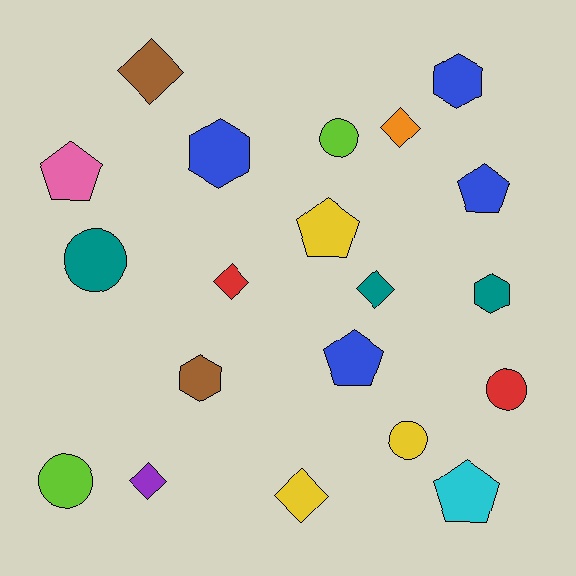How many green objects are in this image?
There are no green objects.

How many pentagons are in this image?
There are 5 pentagons.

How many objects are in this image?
There are 20 objects.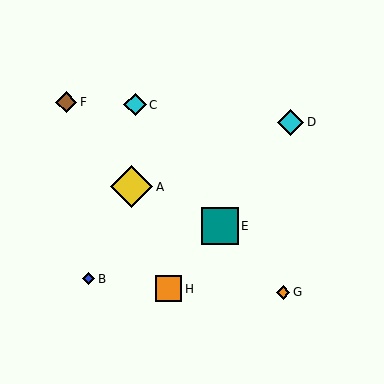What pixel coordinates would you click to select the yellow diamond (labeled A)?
Click at (132, 187) to select the yellow diamond A.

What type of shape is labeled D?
Shape D is a cyan diamond.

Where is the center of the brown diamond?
The center of the brown diamond is at (66, 102).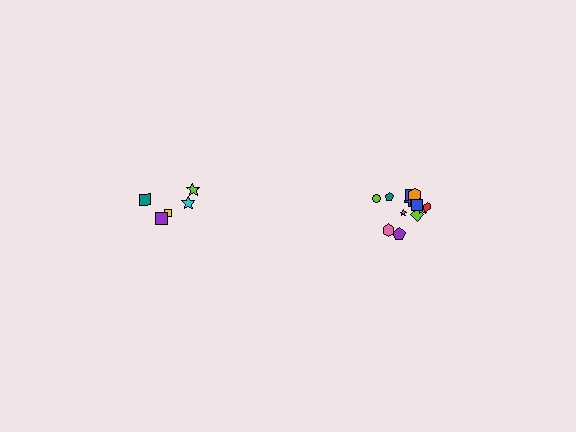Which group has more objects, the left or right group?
The right group.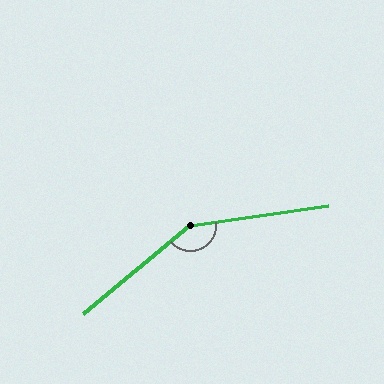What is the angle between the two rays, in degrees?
Approximately 149 degrees.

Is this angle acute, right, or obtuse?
It is obtuse.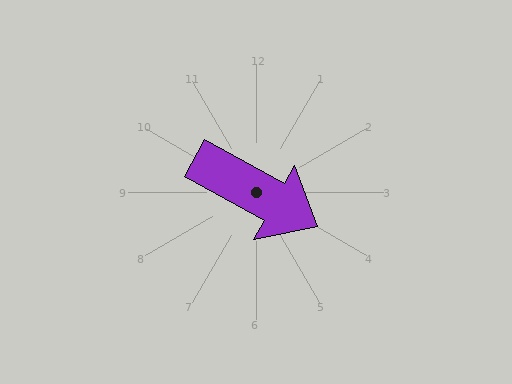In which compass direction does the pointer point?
Southeast.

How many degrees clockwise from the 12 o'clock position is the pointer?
Approximately 119 degrees.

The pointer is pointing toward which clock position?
Roughly 4 o'clock.